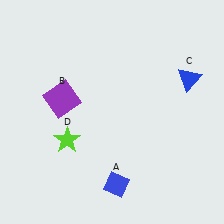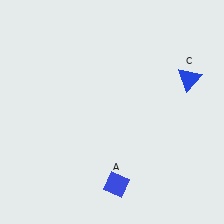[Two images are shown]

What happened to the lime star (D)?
The lime star (D) was removed in Image 2. It was in the bottom-left area of Image 1.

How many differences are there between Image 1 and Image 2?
There are 2 differences between the two images.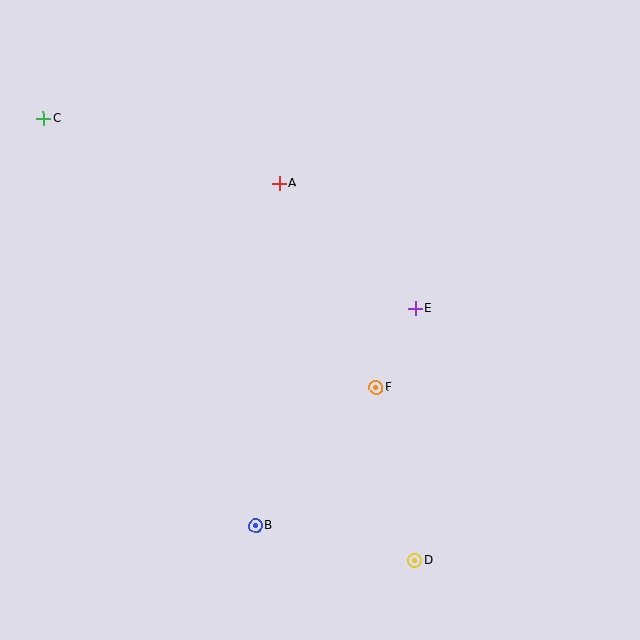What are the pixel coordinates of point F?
Point F is at (376, 387).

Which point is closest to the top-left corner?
Point C is closest to the top-left corner.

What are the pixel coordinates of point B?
Point B is at (256, 526).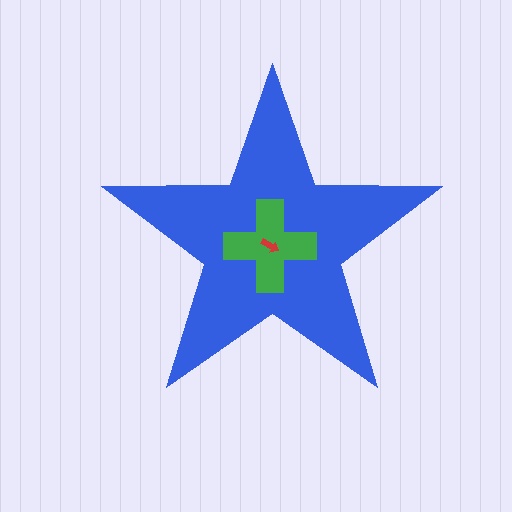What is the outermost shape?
The blue star.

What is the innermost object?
The red arrow.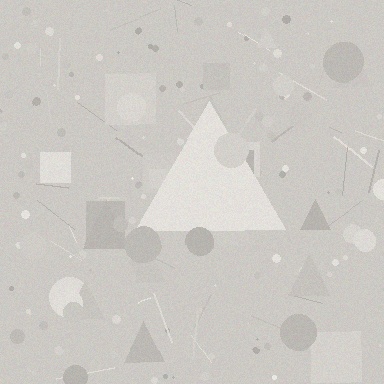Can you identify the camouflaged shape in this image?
The camouflaged shape is a triangle.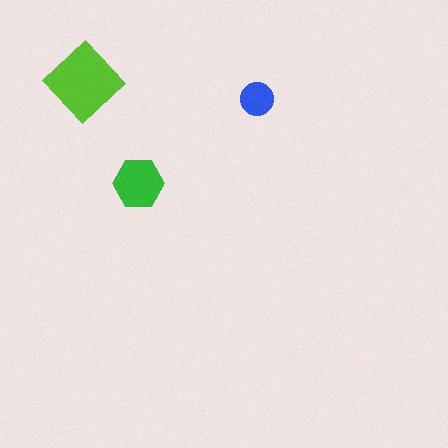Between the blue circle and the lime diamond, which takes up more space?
The lime diamond.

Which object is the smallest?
The blue circle.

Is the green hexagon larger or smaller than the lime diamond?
Smaller.